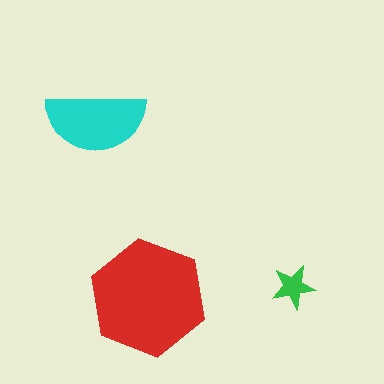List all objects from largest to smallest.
The red hexagon, the cyan semicircle, the green star.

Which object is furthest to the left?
The cyan semicircle is leftmost.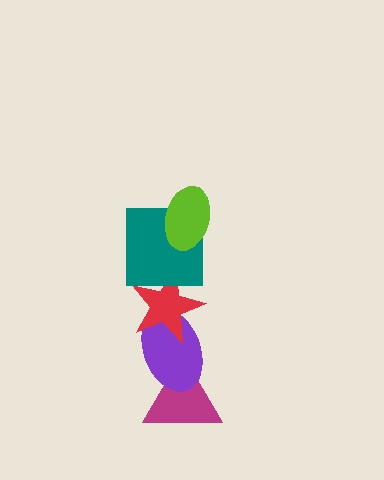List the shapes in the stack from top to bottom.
From top to bottom: the lime ellipse, the teal square, the red star, the purple ellipse, the magenta triangle.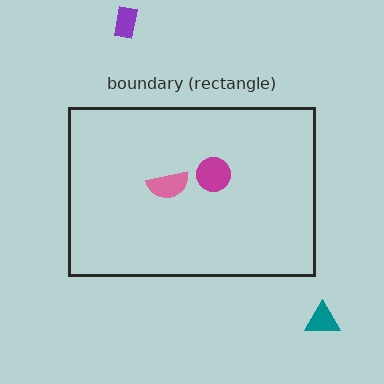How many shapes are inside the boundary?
2 inside, 2 outside.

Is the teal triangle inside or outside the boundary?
Outside.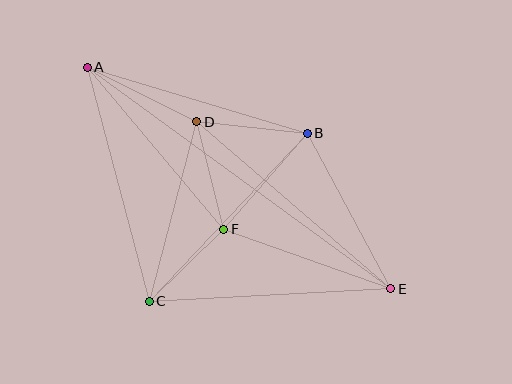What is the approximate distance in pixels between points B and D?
The distance between B and D is approximately 111 pixels.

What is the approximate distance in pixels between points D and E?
The distance between D and E is approximately 256 pixels.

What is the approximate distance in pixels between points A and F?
The distance between A and F is approximately 212 pixels.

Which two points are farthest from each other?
Points A and E are farthest from each other.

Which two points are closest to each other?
Points C and F are closest to each other.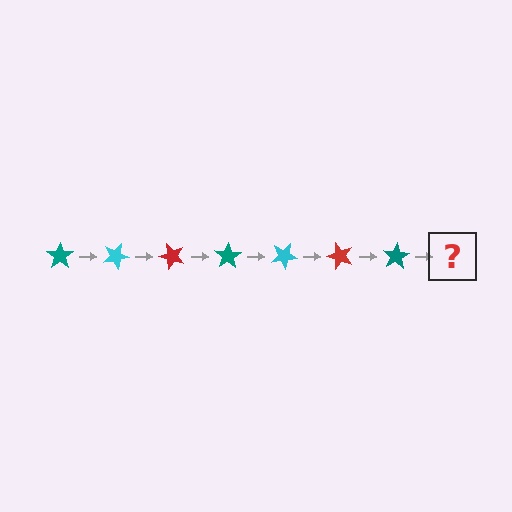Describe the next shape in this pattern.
It should be a cyan star, rotated 175 degrees from the start.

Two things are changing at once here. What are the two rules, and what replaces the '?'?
The two rules are that it rotates 25 degrees each step and the color cycles through teal, cyan, and red. The '?' should be a cyan star, rotated 175 degrees from the start.